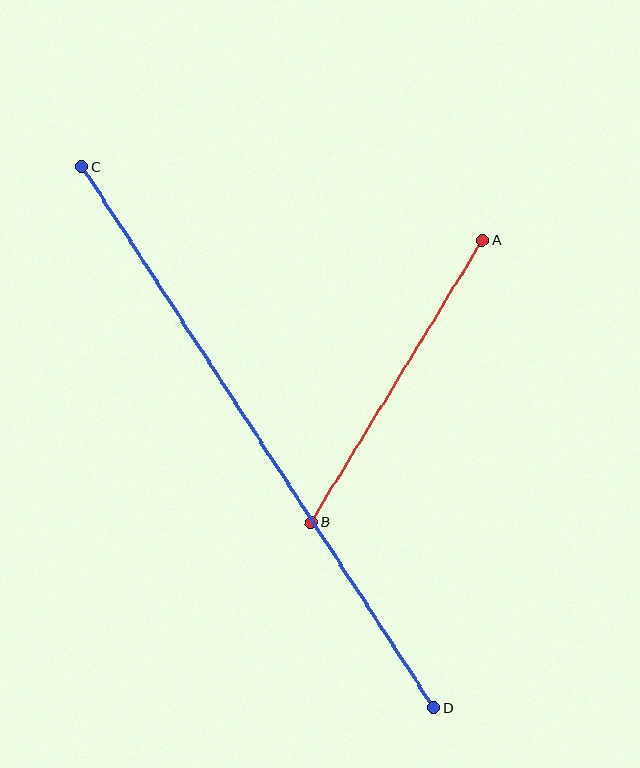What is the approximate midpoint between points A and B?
The midpoint is at approximately (397, 381) pixels.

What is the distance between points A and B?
The distance is approximately 330 pixels.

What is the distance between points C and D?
The distance is approximately 645 pixels.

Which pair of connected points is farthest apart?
Points C and D are farthest apart.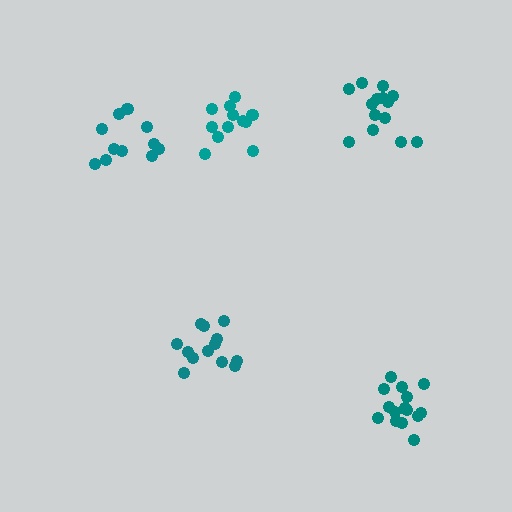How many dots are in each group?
Group 1: 12 dots, Group 2: 15 dots, Group 3: 13 dots, Group 4: 14 dots, Group 5: 11 dots (65 total).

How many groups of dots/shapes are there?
There are 5 groups.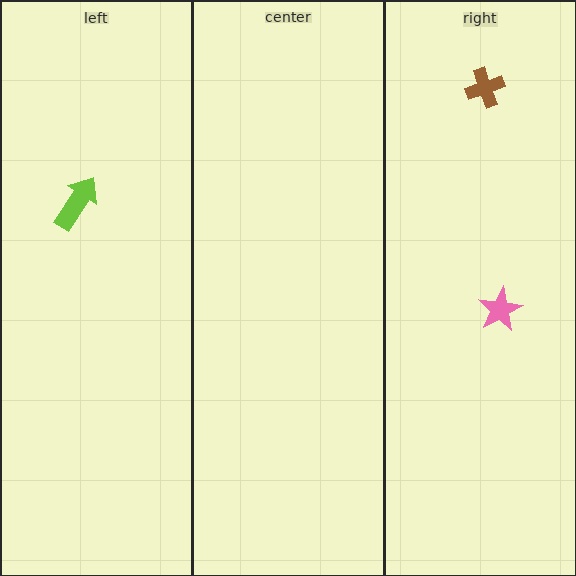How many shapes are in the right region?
2.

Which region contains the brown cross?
The right region.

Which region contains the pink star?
The right region.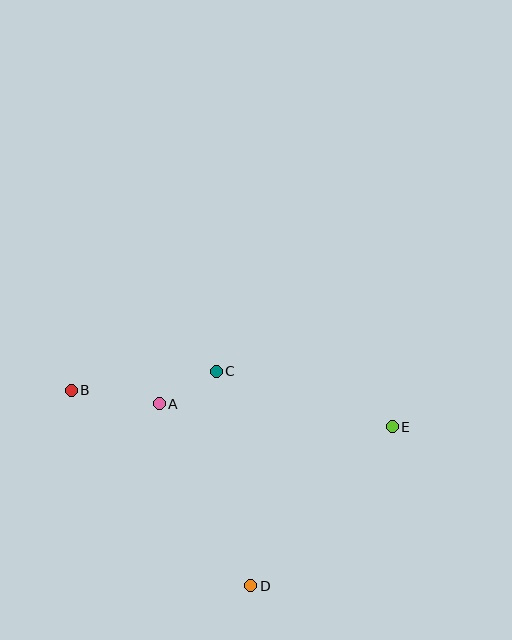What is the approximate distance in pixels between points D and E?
The distance between D and E is approximately 213 pixels.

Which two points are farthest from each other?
Points B and E are farthest from each other.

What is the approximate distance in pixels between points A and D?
The distance between A and D is approximately 204 pixels.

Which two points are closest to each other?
Points A and C are closest to each other.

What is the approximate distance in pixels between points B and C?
The distance between B and C is approximately 146 pixels.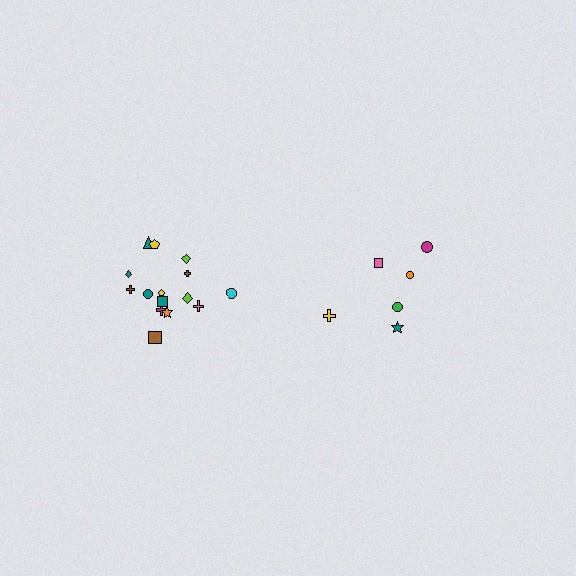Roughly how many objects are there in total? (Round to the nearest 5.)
Roughly 20 objects in total.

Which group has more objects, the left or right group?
The left group.